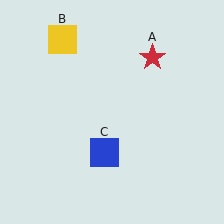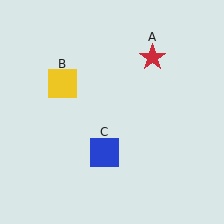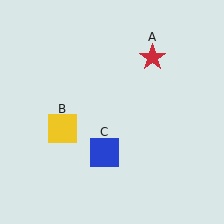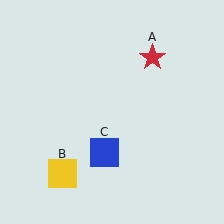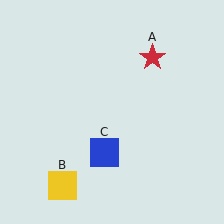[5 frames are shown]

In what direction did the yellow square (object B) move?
The yellow square (object B) moved down.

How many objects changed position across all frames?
1 object changed position: yellow square (object B).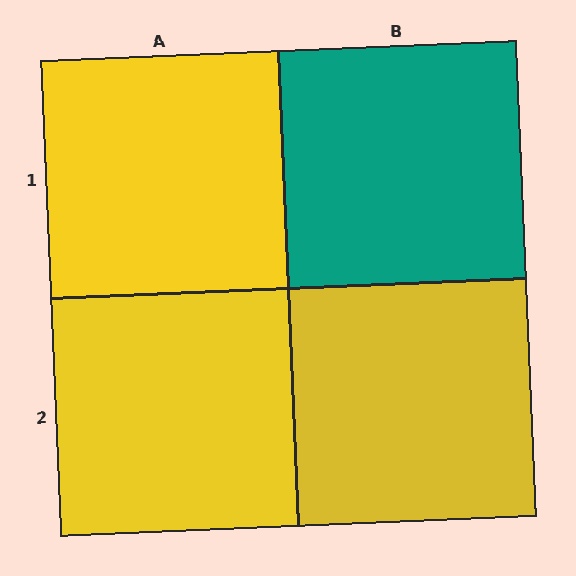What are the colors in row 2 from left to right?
Yellow, yellow.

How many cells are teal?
1 cell is teal.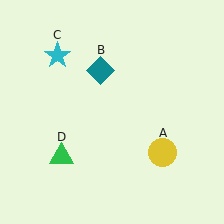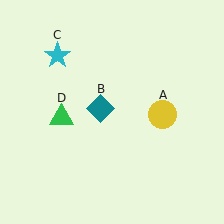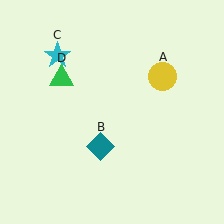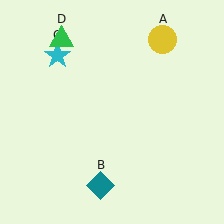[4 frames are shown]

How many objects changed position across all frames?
3 objects changed position: yellow circle (object A), teal diamond (object B), green triangle (object D).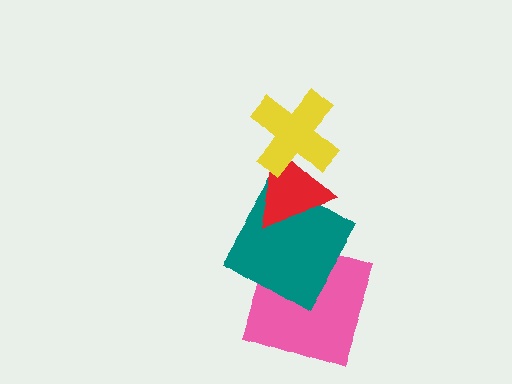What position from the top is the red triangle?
The red triangle is 2nd from the top.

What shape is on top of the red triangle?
The yellow cross is on top of the red triangle.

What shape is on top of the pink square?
The teal diamond is on top of the pink square.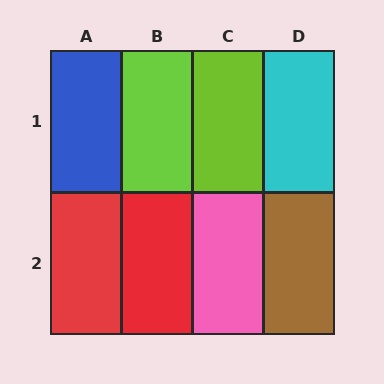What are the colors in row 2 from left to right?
Red, red, pink, brown.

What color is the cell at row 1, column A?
Blue.